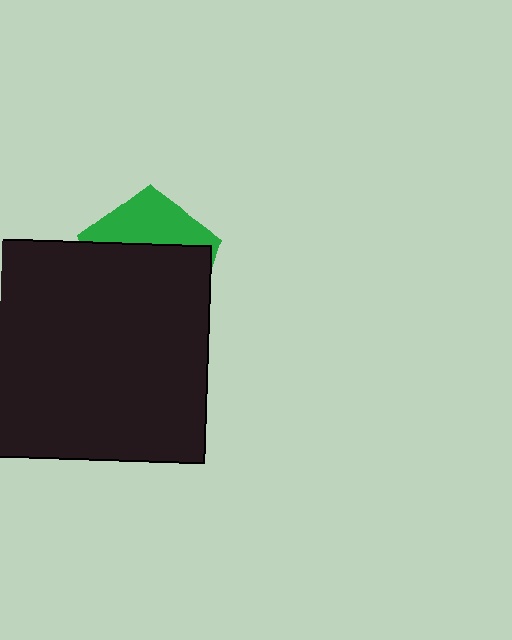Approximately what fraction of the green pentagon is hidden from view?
Roughly 65% of the green pentagon is hidden behind the black square.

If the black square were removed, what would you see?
You would see the complete green pentagon.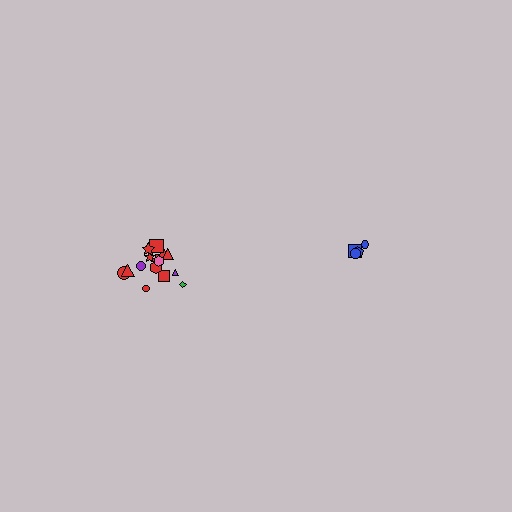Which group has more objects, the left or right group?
The left group.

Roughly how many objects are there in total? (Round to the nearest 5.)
Roughly 20 objects in total.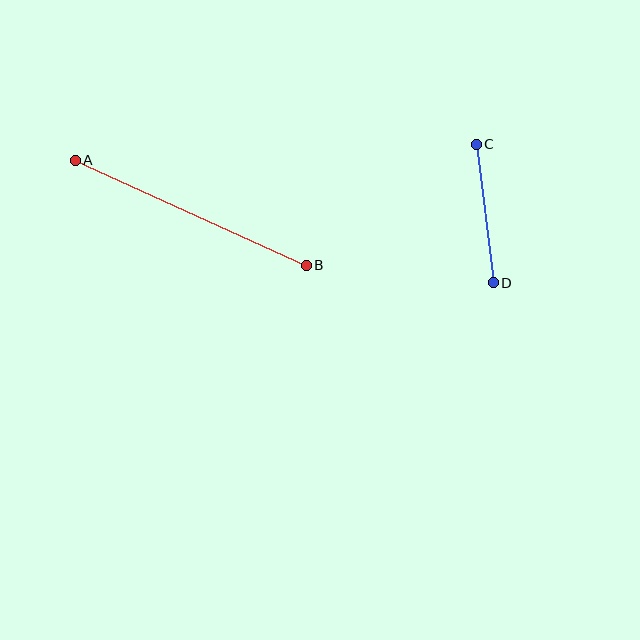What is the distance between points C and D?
The distance is approximately 139 pixels.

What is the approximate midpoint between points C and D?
The midpoint is at approximately (485, 214) pixels.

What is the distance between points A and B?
The distance is approximately 254 pixels.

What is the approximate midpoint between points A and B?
The midpoint is at approximately (191, 213) pixels.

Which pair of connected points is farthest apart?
Points A and B are farthest apart.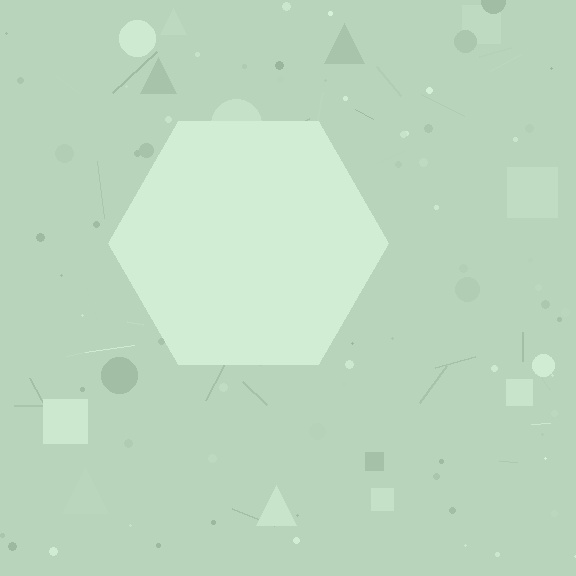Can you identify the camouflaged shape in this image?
The camouflaged shape is a hexagon.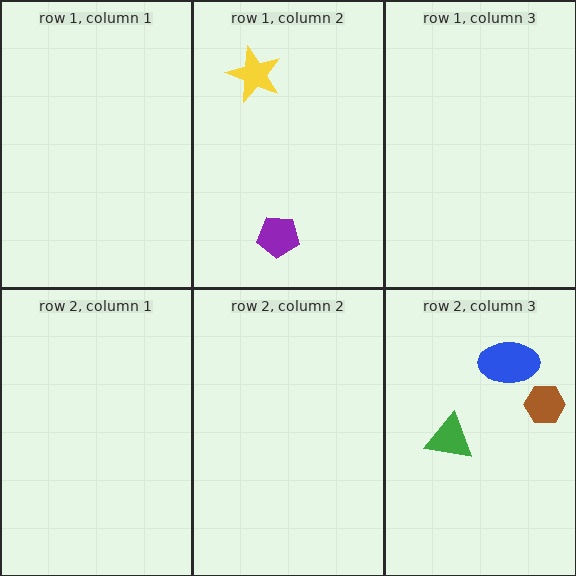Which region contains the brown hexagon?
The row 2, column 3 region.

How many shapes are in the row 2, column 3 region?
3.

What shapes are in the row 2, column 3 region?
The green triangle, the brown hexagon, the blue ellipse.